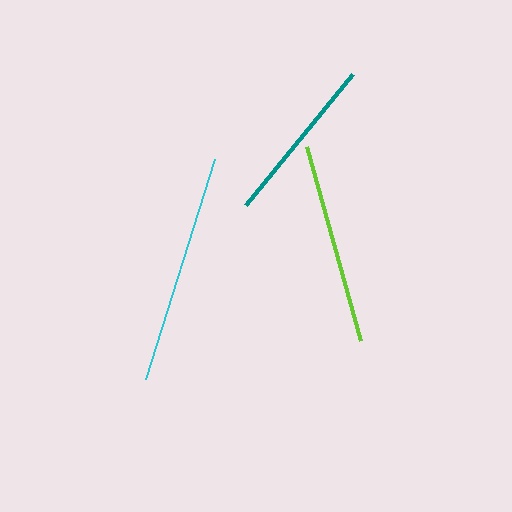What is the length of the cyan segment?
The cyan segment is approximately 231 pixels long.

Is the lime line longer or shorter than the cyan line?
The cyan line is longer than the lime line.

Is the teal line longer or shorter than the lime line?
The lime line is longer than the teal line.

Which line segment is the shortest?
The teal line is the shortest at approximately 169 pixels.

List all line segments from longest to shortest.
From longest to shortest: cyan, lime, teal.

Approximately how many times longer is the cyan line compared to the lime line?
The cyan line is approximately 1.1 times the length of the lime line.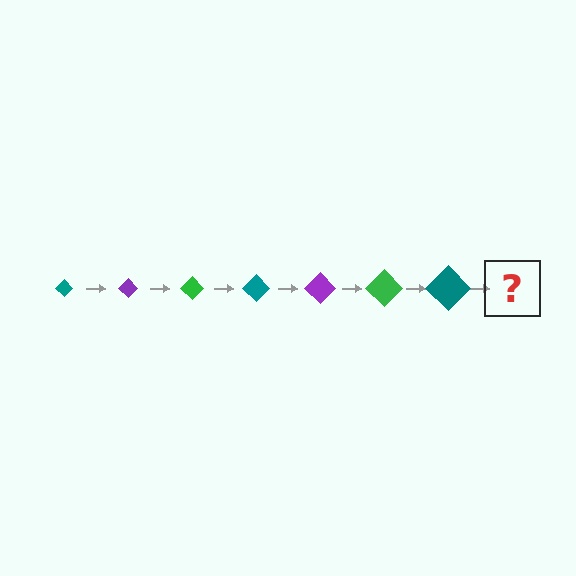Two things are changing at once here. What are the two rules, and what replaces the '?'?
The two rules are that the diamond grows larger each step and the color cycles through teal, purple, and green. The '?' should be a purple diamond, larger than the previous one.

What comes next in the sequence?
The next element should be a purple diamond, larger than the previous one.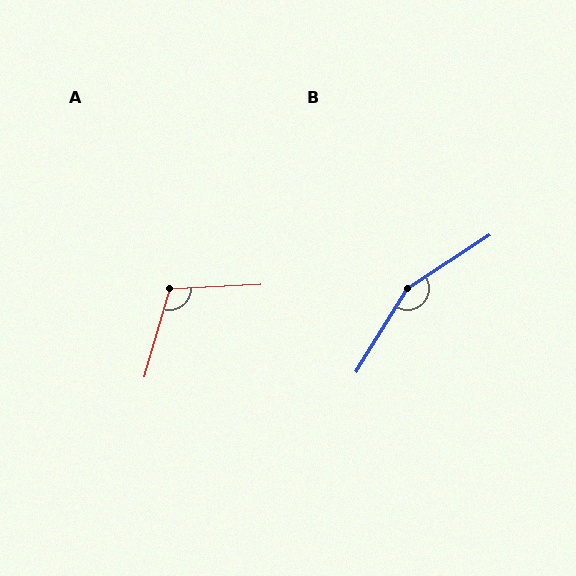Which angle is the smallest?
A, at approximately 109 degrees.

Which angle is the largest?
B, at approximately 155 degrees.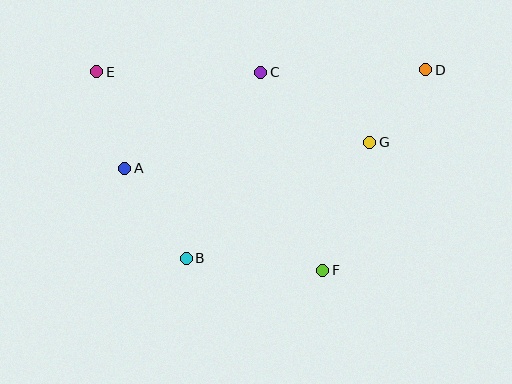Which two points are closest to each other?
Points D and G are closest to each other.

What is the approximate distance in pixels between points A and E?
The distance between A and E is approximately 101 pixels.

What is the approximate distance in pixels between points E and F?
The distance between E and F is approximately 301 pixels.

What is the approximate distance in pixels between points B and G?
The distance between B and G is approximately 217 pixels.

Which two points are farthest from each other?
Points D and E are farthest from each other.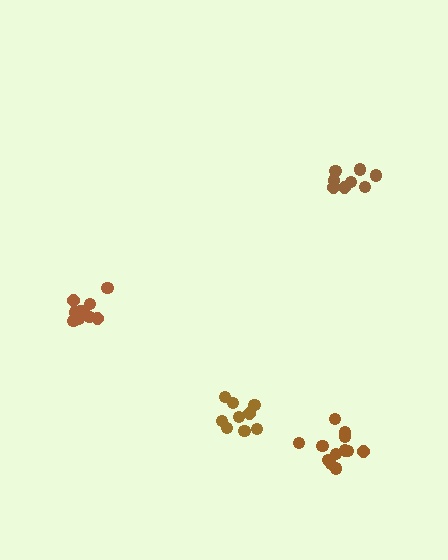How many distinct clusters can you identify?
There are 4 distinct clusters.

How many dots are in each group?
Group 1: 10 dots, Group 2: 12 dots, Group 3: 8 dots, Group 4: 9 dots (39 total).